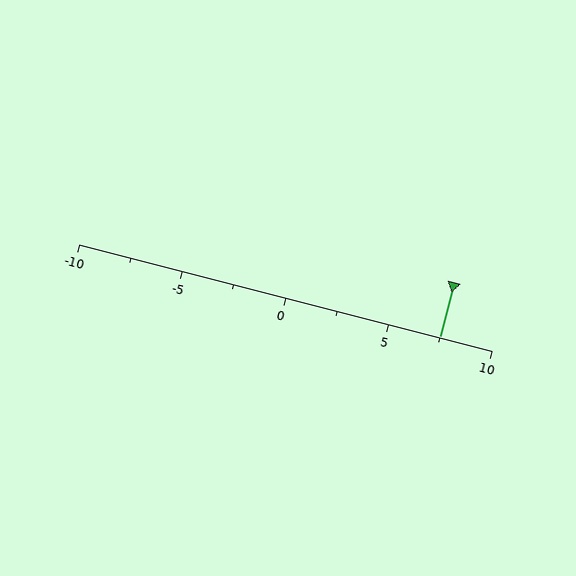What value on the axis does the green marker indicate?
The marker indicates approximately 7.5.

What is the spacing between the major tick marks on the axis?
The major ticks are spaced 5 apart.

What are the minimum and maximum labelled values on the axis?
The axis runs from -10 to 10.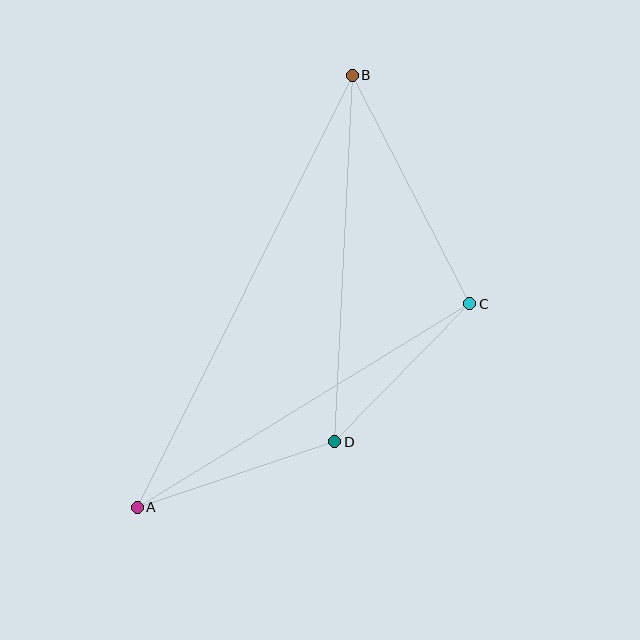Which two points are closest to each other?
Points C and D are closest to each other.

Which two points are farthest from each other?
Points A and B are farthest from each other.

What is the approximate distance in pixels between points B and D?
The distance between B and D is approximately 367 pixels.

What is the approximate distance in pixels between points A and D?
The distance between A and D is approximately 208 pixels.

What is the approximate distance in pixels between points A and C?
The distance between A and C is approximately 390 pixels.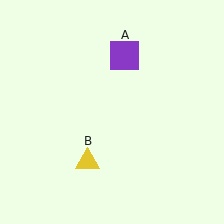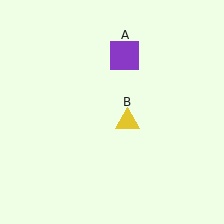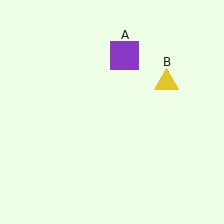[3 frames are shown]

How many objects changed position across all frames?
1 object changed position: yellow triangle (object B).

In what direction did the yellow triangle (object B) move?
The yellow triangle (object B) moved up and to the right.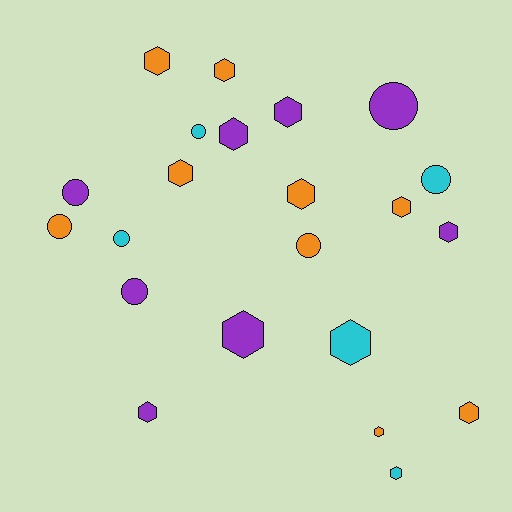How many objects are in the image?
There are 22 objects.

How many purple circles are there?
There are 3 purple circles.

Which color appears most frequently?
Orange, with 9 objects.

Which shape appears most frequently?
Hexagon, with 14 objects.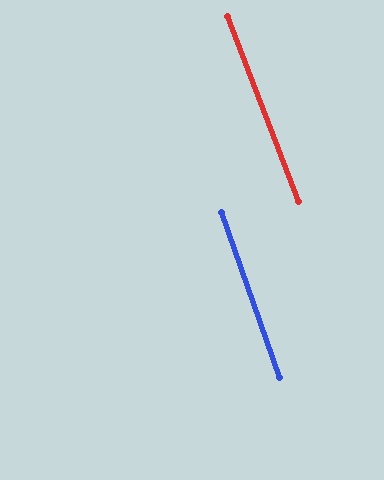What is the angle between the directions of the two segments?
Approximately 2 degrees.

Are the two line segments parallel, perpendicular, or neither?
Parallel — their directions differ by only 1.7°.